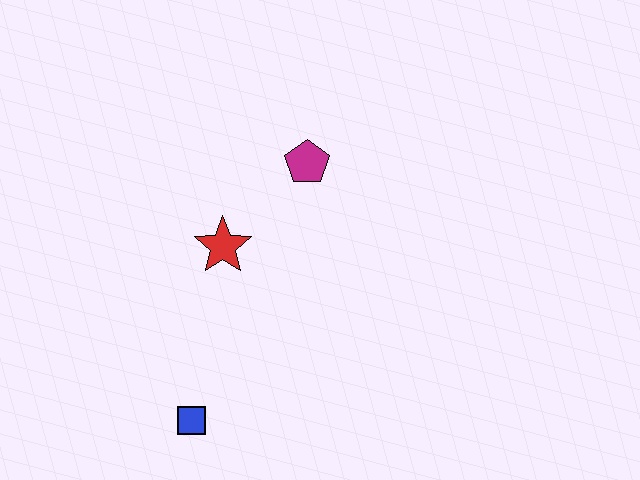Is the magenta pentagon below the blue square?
No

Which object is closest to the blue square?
The red star is closest to the blue square.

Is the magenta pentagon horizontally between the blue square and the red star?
No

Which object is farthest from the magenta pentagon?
The blue square is farthest from the magenta pentagon.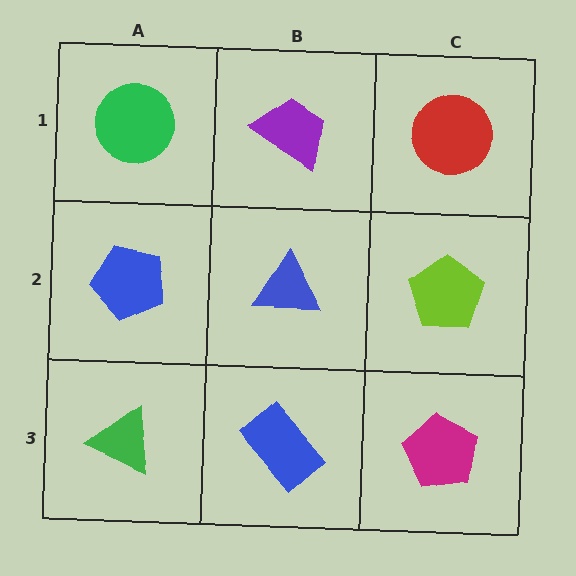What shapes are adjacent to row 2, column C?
A red circle (row 1, column C), a magenta pentagon (row 3, column C), a blue triangle (row 2, column B).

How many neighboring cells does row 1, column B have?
3.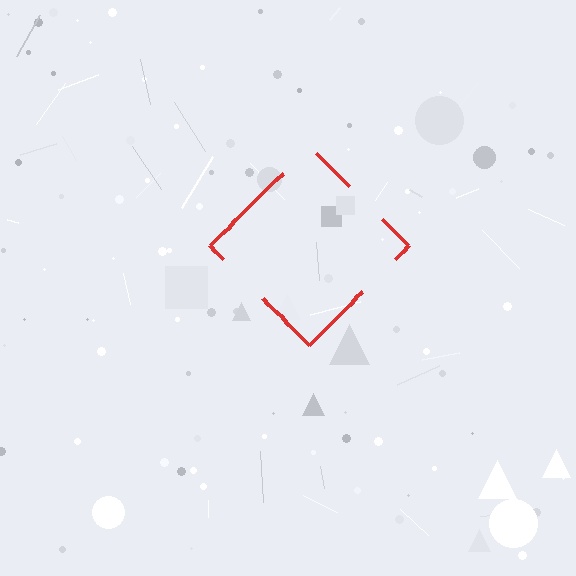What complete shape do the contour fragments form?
The contour fragments form a diamond.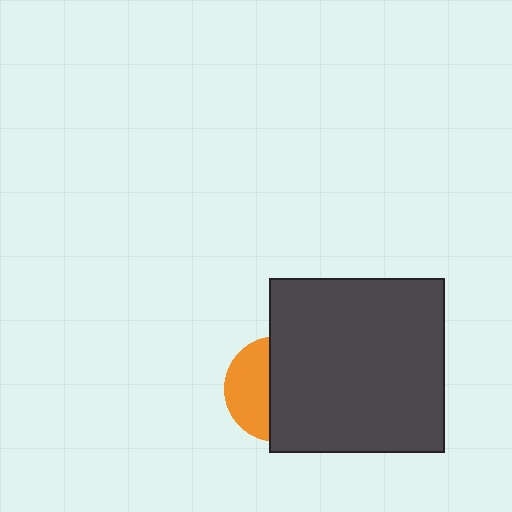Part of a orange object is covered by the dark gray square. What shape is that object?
It is a circle.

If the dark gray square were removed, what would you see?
You would see the complete orange circle.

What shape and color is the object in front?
The object in front is a dark gray square.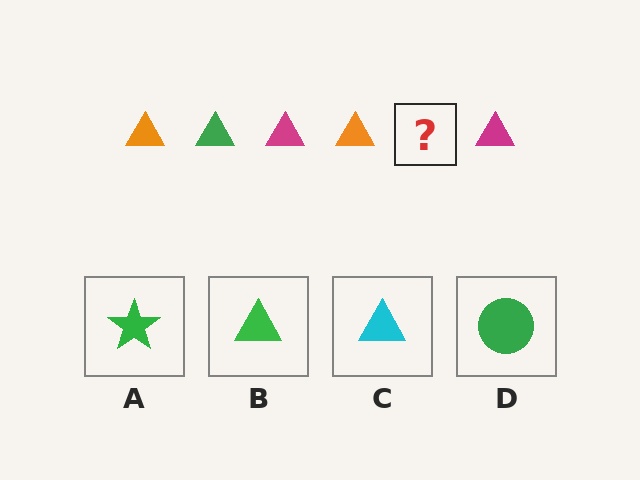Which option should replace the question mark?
Option B.